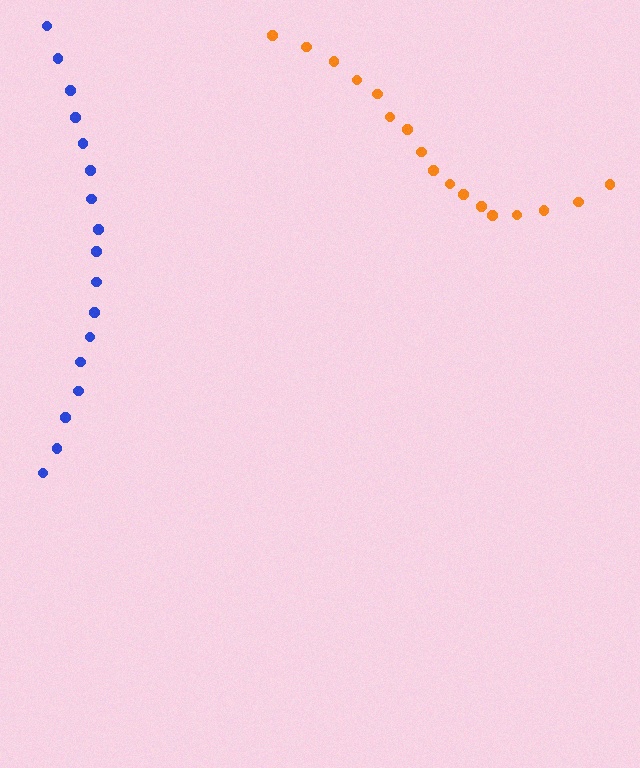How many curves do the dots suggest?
There are 2 distinct paths.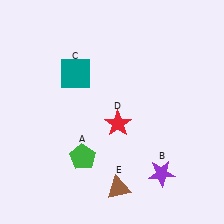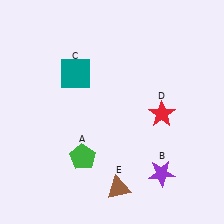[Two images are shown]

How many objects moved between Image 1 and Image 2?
1 object moved between the two images.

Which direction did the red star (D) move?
The red star (D) moved right.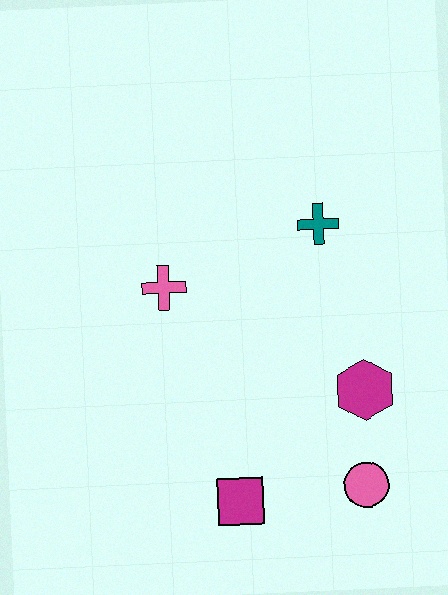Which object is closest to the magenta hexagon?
The pink circle is closest to the magenta hexagon.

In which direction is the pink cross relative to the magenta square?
The pink cross is above the magenta square.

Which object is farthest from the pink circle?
The pink cross is farthest from the pink circle.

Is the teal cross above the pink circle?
Yes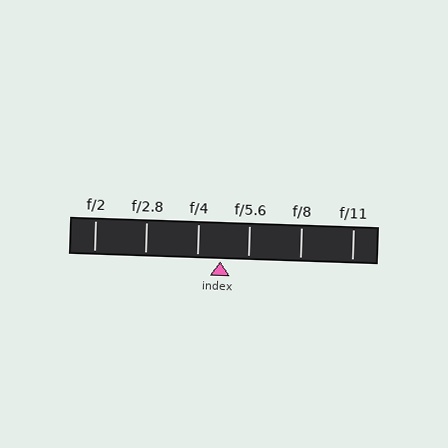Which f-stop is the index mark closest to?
The index mark is closest to f/4.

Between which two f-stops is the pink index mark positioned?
The index mark is between f/4 and f/5.6.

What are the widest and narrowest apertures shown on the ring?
The widest aperture shown is f/2 and the narrowest is f/11.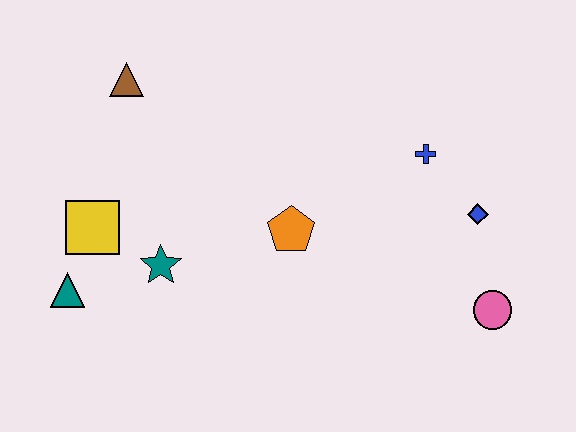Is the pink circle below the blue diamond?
Yes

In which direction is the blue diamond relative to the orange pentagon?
The blue diamond is to the right of the orange pentagon.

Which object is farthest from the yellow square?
The pink circle is farthest from the yellow square.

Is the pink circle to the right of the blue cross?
Yes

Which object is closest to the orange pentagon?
The teal star is closest to the orange pentagon.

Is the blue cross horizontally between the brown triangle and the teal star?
No